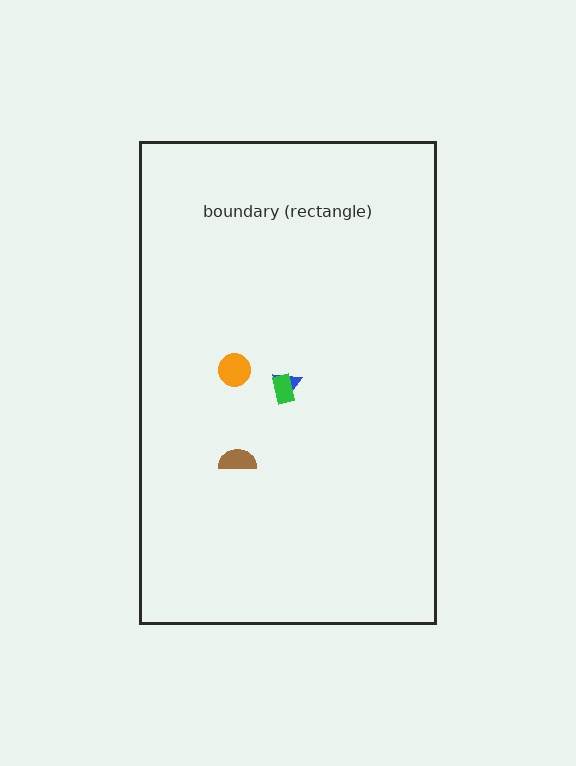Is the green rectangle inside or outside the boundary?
Inside.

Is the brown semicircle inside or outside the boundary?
Inside.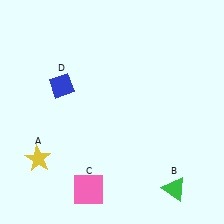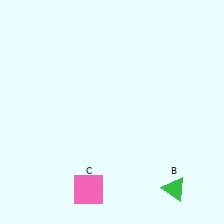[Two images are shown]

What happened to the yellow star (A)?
The yellow star (A) was removed in Image 2. It was in the bottom-left area of Image 1.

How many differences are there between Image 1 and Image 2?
There are 2 differences between the two images.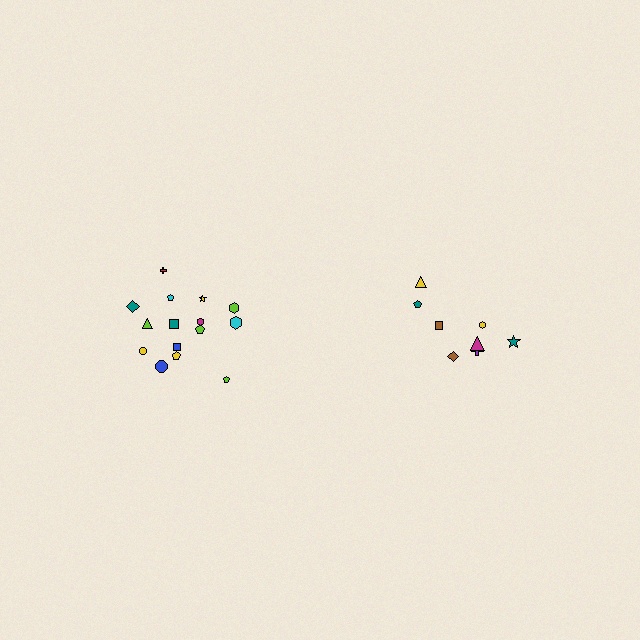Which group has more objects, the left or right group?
The left group.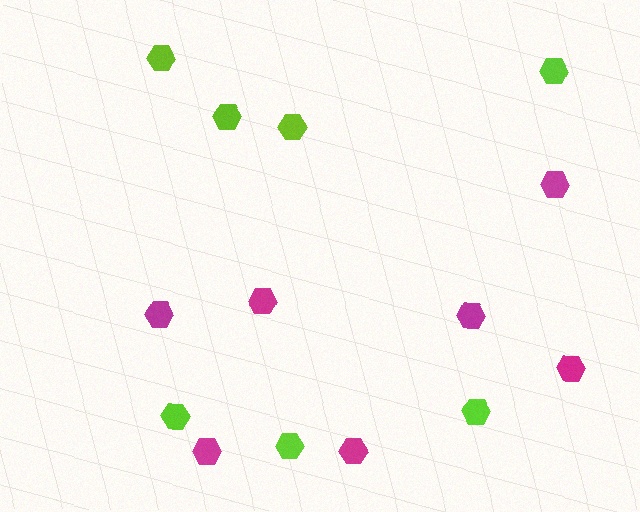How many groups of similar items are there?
There are 2 groups: one group of magenta hexagons (7) and one group of lime hexagons (7).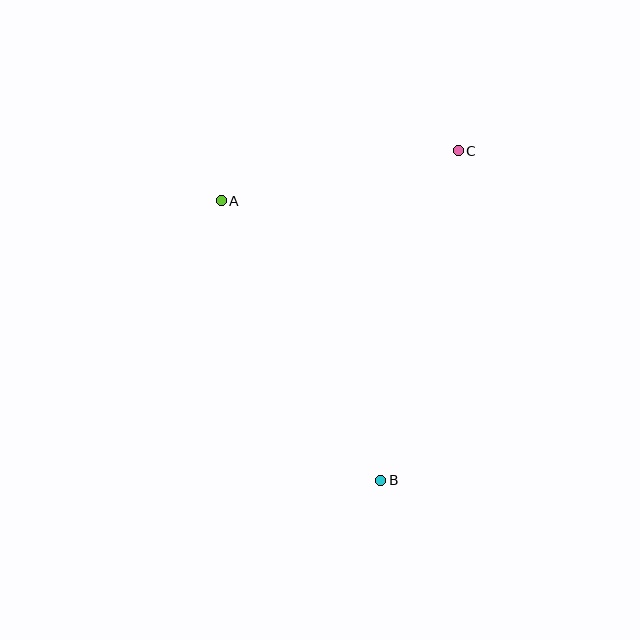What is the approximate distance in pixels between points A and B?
The distance between A and B is approximately 322 pixels.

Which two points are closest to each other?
Points A and C are closest to each other.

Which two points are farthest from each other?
Points B and C are farthest from each other.